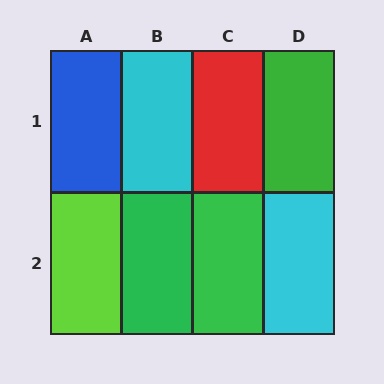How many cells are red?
1 cell is red.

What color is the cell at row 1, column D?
Green.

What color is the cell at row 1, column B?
Cyan.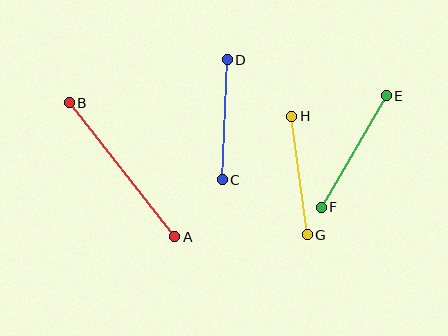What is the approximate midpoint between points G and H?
The midpoint is at approximately (299, 175) pixels.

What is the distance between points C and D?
The distance is approximately 120 pixels.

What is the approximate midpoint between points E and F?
The midpoint is at approximately (354, 151) pixels.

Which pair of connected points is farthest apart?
Points A and B are farthest apart.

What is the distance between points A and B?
The distance is approximately 171 pixels.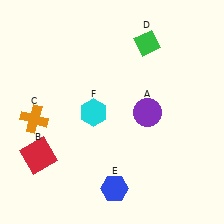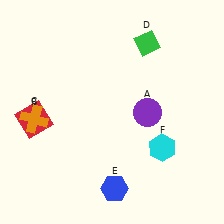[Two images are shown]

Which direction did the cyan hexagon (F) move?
The cyan hexagon (F) moved right.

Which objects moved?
The objects that moved are: the red square (B), the cyan hexagon (F).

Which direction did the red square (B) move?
The red square (B) moved up.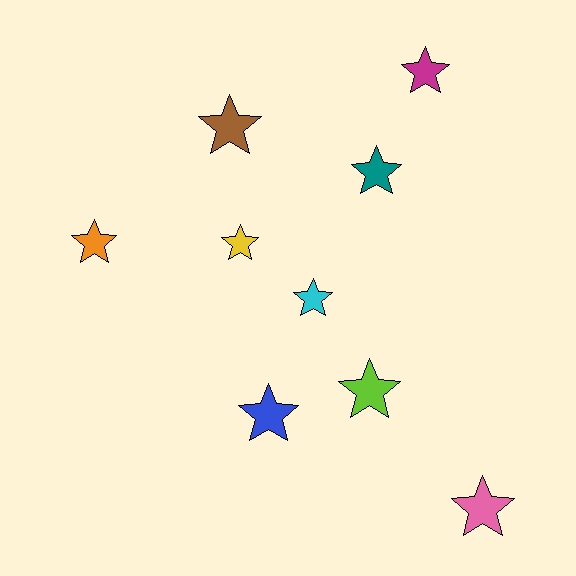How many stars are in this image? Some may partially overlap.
There are 9 stars.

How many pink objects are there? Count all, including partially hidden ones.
There is 1 pink object.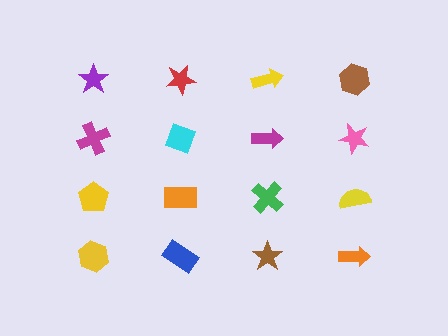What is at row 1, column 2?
A red star.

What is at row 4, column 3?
A brown star.